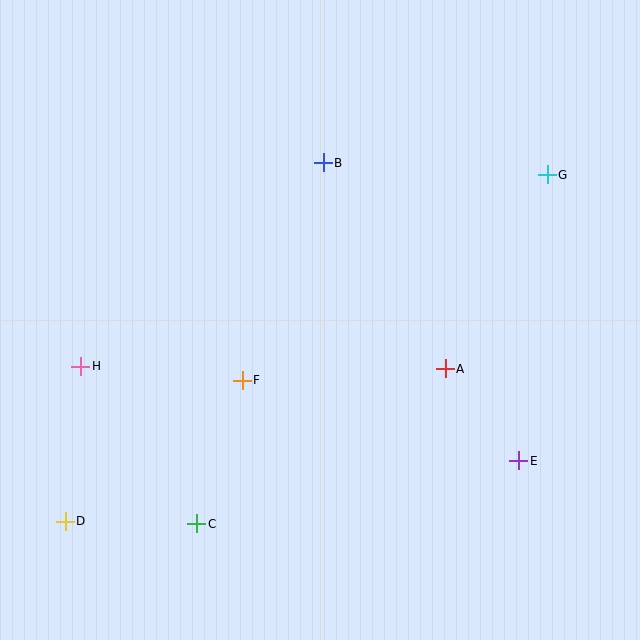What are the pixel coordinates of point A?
Point A is at (445, 369).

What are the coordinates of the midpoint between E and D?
The midpoint between E and D is at (292, 491).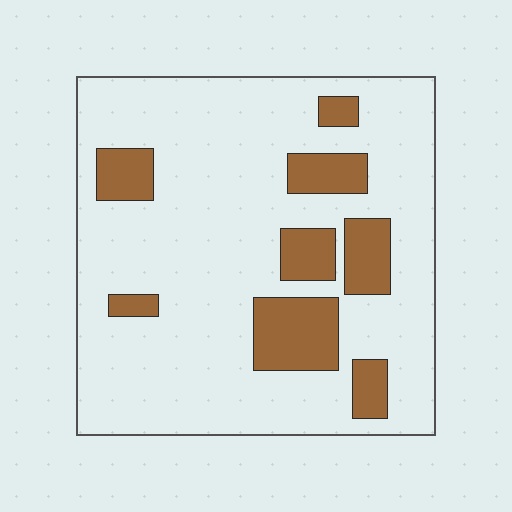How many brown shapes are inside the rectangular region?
8.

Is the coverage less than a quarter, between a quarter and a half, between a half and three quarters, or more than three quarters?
Less than a quarter.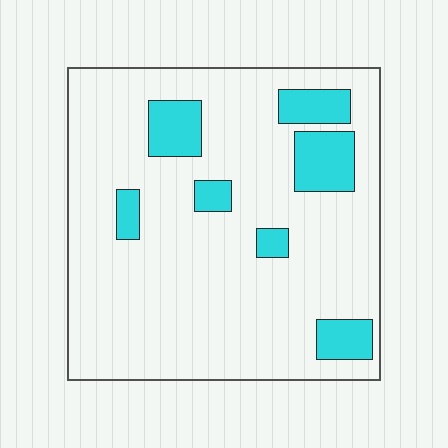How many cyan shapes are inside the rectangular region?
7.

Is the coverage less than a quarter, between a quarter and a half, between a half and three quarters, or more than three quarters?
Less than a quarter.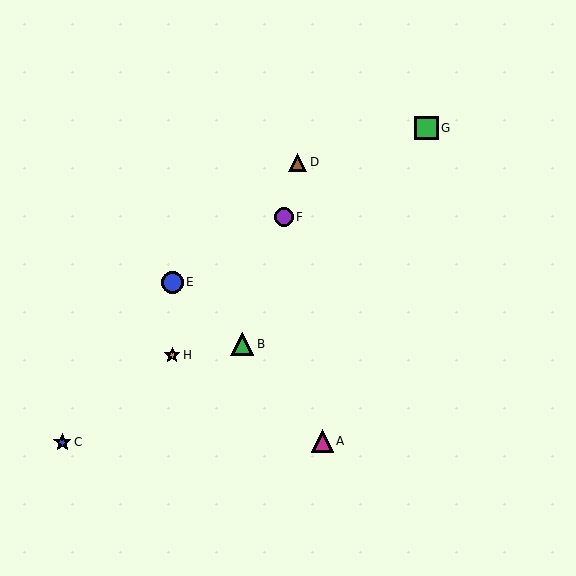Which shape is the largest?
The green square (labeled G) is the largest.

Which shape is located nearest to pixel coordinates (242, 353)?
The green triangle (labeled B) at (242, 344) is nearest to that location.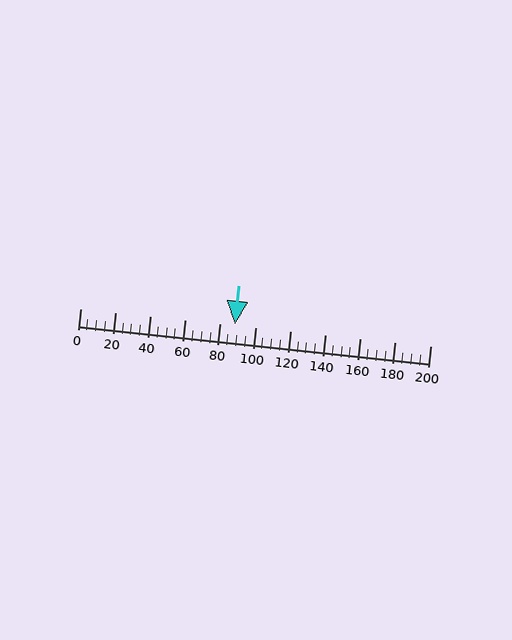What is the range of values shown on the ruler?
The ruler shows values from 0 to 200.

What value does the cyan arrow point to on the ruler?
The cyan arrow points to approximately 88.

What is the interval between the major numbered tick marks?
The major tick marks are spaced 20 units apart.